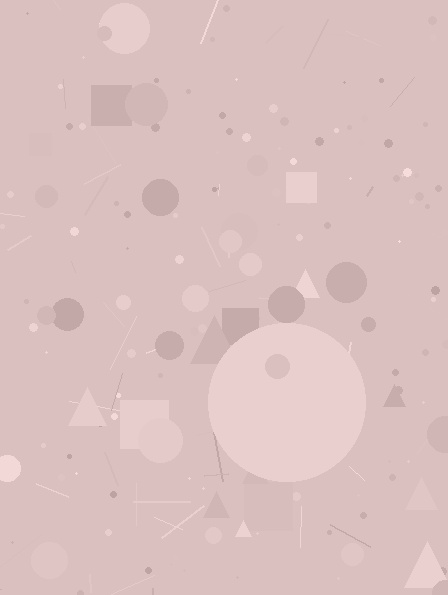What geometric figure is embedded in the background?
A circle is embedded in the background.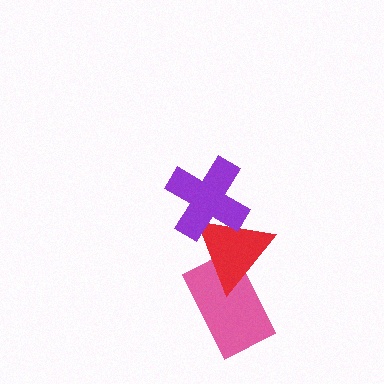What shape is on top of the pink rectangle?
The red triangle is on top of the pink rectangle.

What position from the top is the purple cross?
The purple cross is 1st from the top.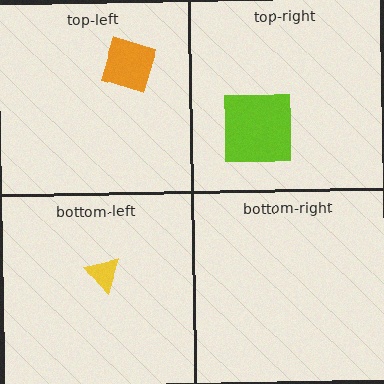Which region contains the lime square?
The top-right region.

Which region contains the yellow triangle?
The bottom-left region.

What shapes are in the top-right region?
The lime square.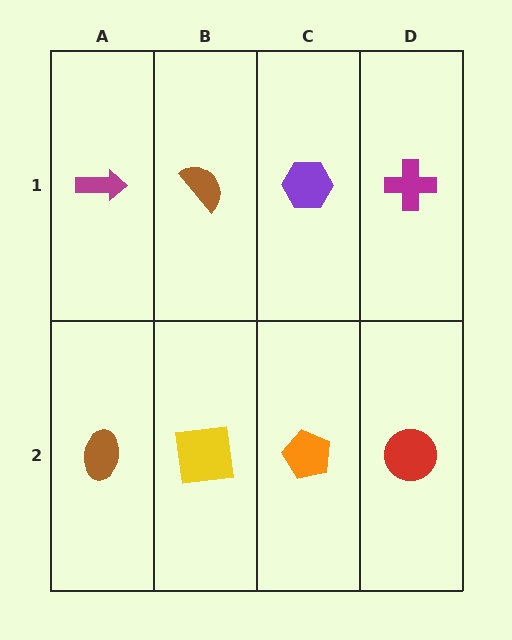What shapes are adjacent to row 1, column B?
A yellow square (row 2, column B), a magenta arrow (row 1, column A), a purple hexagon (row 1, column C).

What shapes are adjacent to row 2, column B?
A brown semicircle (row 1, column B), a brown ellipse (row 2, column A), an orange pentagon (row 2, column C).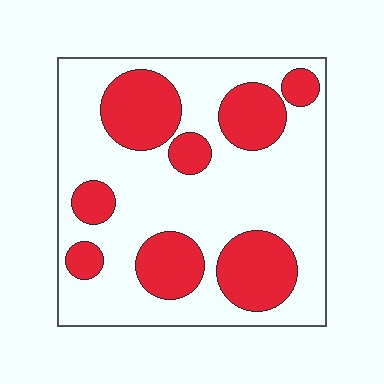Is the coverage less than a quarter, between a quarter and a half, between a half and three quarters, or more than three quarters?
Between a quarter and a half.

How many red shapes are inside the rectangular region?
8.